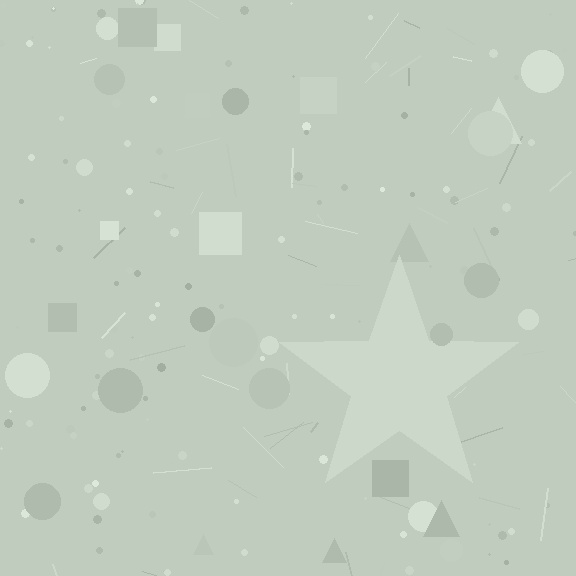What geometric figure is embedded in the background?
A star is embedded in the background.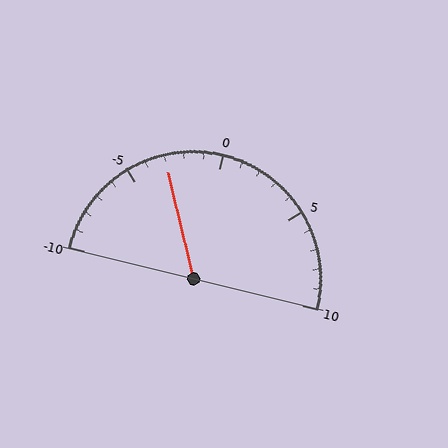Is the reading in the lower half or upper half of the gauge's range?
The reading is in the lower half of the range (-10 to 10).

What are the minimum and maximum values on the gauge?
The gauge ranges from -10 to 10.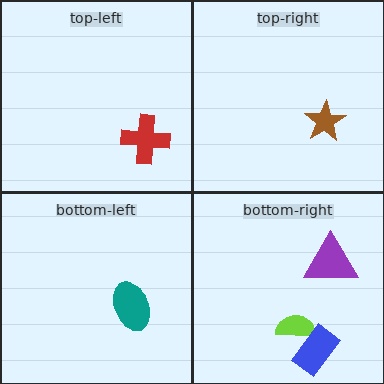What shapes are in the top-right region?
The brown star.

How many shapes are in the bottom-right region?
3.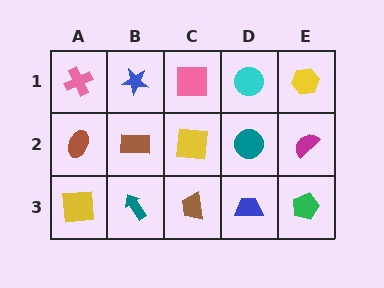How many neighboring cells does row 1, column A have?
2.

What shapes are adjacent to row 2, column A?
A pink cross (row 1, column A), a yellow square (row 3, column A), a brown rectangle (row 2, column B).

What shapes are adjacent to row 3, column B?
A brown rectangle (row 2, column B), a yellow square (row 3, column A), a brown trapezoid (row 3, column C).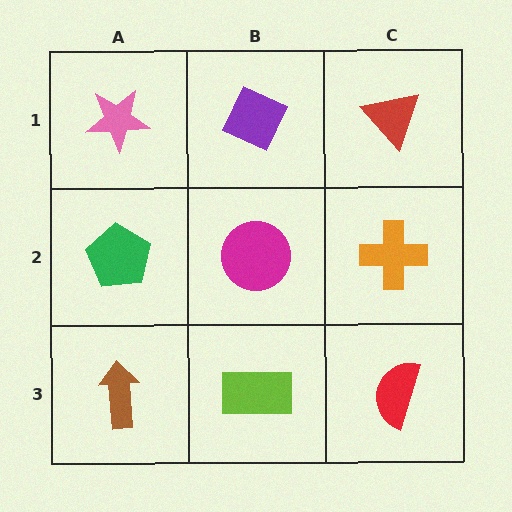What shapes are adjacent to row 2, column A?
A pink star (row 1, column A), a brown arrow (row 3, column A), a magenta circle (row 2, column B).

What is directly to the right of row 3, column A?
A lime rectangle.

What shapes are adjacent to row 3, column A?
A green pentagon (row 2, column A), a lime rectangle (row 3, column B).